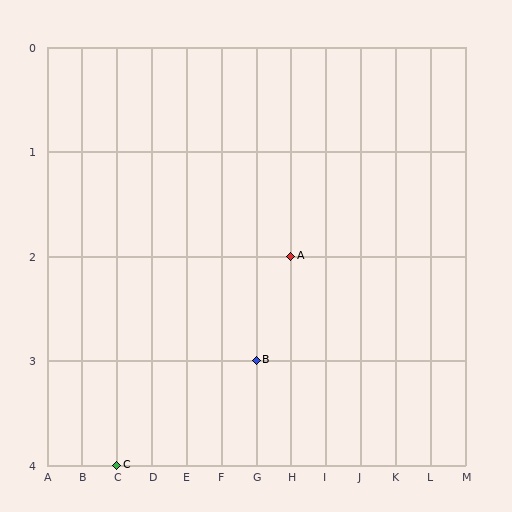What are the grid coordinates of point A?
Point A is at grid coordinates (H, 2).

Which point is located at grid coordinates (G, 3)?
Point B is at (G, 3).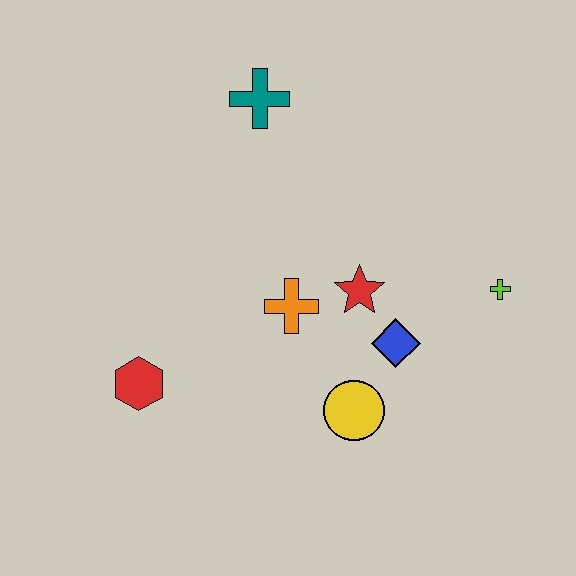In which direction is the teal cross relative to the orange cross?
The teal cross is above the orange cross.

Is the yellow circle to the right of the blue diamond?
No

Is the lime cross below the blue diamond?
No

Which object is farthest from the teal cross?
The yellow circle is farthest from the teal cross.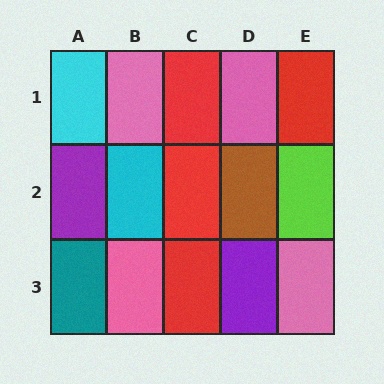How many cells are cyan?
2 cells are cyan.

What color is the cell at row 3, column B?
Pink.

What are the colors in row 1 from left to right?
Cyan, pink, red, pink, red.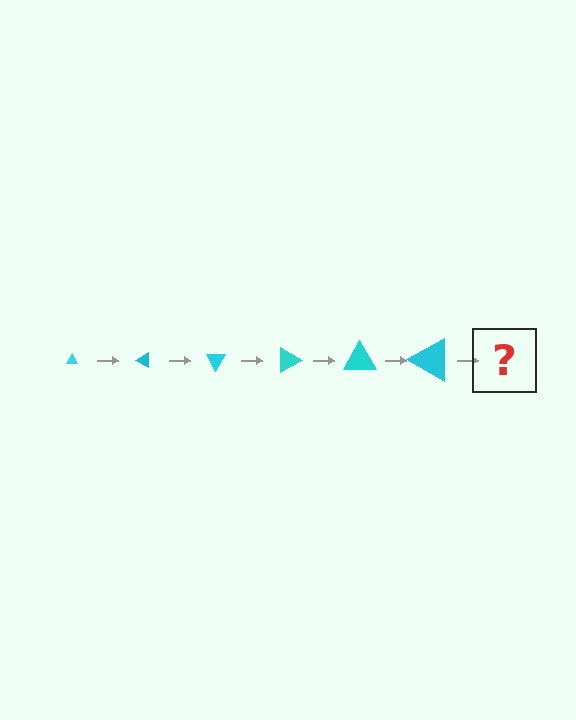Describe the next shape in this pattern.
It should be a triangle, larger than the previous one and rotated 180 degrees from the start.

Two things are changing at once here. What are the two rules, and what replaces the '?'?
The two rules are that the triangle grows larger each step and it rotates 30 degrees each step. The '?' should be a triangle, larger than the previous one and rotated 180 degrees from the start.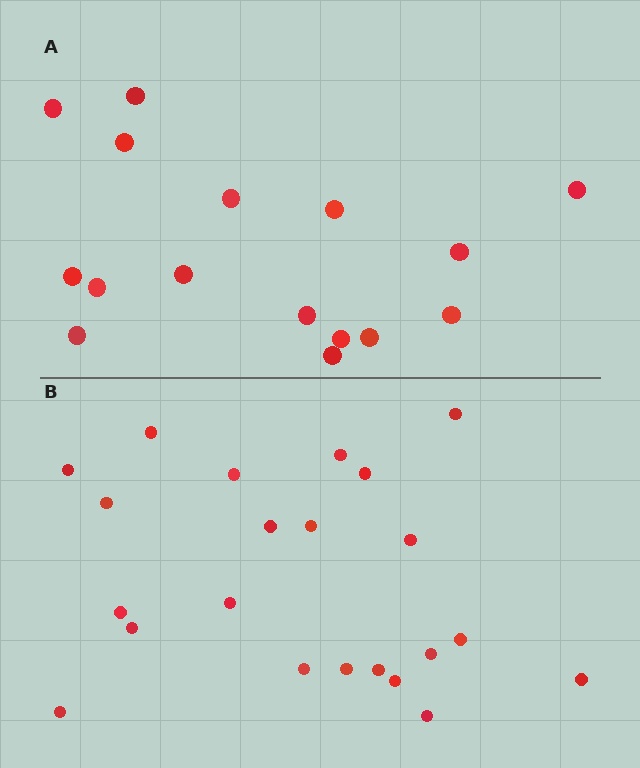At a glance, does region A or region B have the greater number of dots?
Region B (the bottom region) has more dots.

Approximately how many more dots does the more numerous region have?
Region B has about 6 more dots than region A.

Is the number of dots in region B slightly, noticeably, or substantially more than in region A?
Region B has noticeably more, but not dramatically so. The ratio is roughly 1.4 to 1.